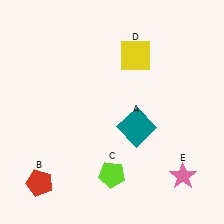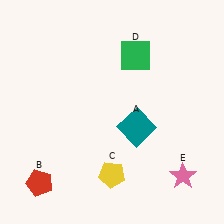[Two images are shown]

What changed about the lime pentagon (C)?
In Image 1, C is lime. In Image 2, it changed to yellow.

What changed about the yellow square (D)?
In Image 1, D is yellow. In Image 2, it changed to green.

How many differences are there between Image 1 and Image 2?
There are 2 differences between the two images.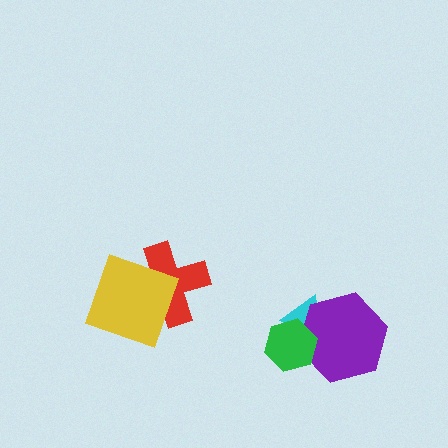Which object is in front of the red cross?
The yellow square is in front of the red cross.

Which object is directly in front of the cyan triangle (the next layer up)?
The purple hexagon is directly in front of the cyan triangle.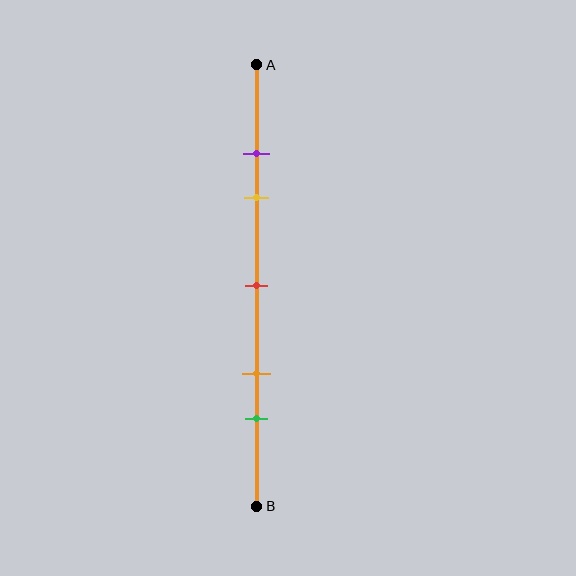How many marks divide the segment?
There are 5 marks dividing the segment.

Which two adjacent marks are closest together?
The purple and yellow marks are the closest adjacent pair.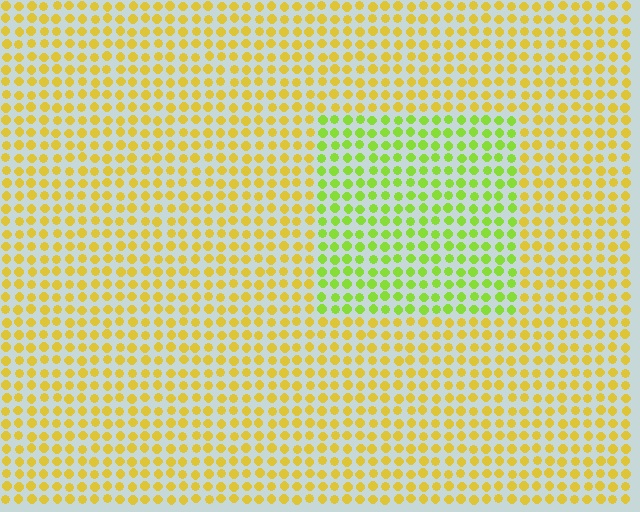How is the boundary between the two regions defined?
The boundary is defined purely by a slight shift in hue (about 40 degrees). Spacing, size, and orientation are identical on both sides.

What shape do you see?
I see a rectangle.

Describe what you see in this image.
The image is filled with small yellow elements in a uniform arrangement. A rectangle-shaped region is visible where the elements are tinted to a slightly different hue, forming a subtle color boundary.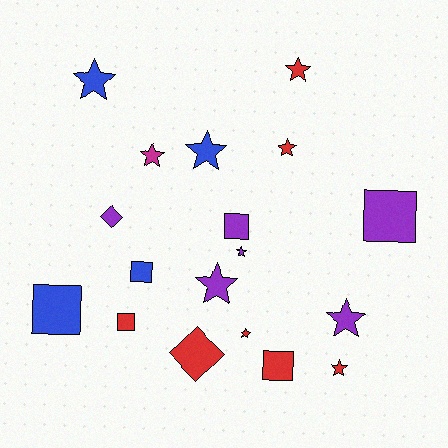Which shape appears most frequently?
Star, with 10 objects.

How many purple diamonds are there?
There is 1 purple diamond.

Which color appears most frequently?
Red, with 7 objects.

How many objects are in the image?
There are 18 objects.